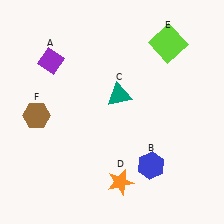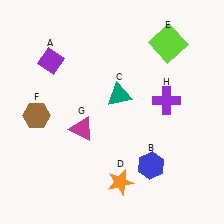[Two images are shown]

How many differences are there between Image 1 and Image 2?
There are 2 differences between the two images.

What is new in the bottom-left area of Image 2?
A magenta triangle (G) was added in the bottom-left area of Image 2.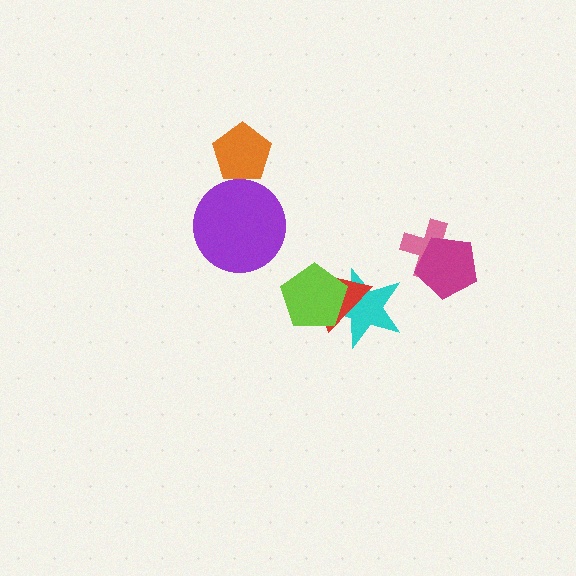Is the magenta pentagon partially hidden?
No, no other shape covers it.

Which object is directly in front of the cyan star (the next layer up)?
The red triangle is directly in front of the cyan star.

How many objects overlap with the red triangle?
2 objects overlap with the red triangle.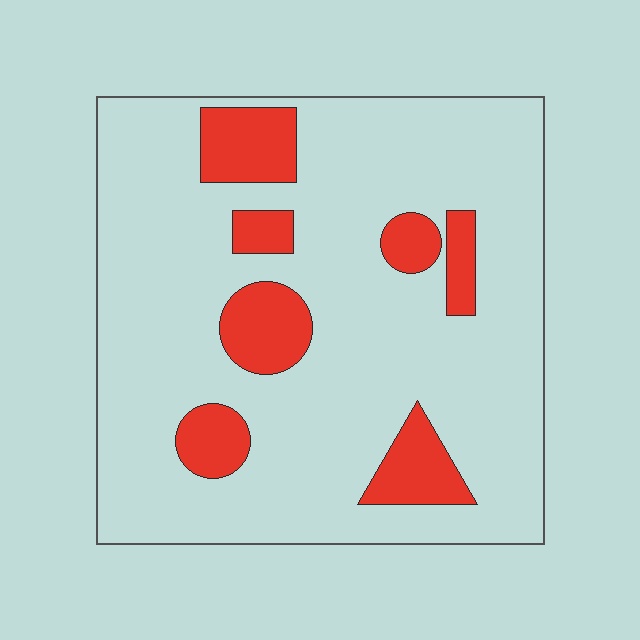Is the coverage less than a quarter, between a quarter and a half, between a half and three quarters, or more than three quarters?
Less than a quarter.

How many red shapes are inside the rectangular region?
7.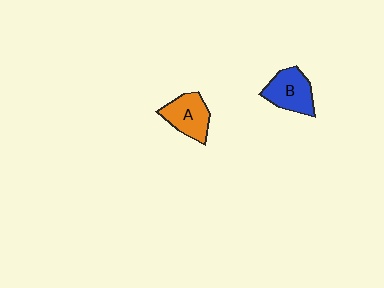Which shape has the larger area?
Shape B (blue).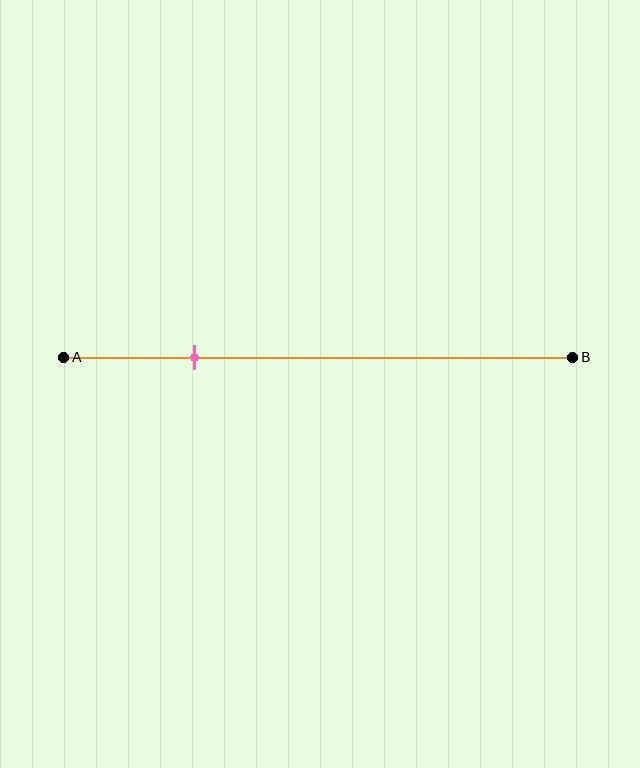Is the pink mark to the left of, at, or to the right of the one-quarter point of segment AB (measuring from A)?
The pink mark is approximately at the one-quarter point of segment AB.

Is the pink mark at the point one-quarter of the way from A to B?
Yes, the mark is approximately at the one-quarter point.